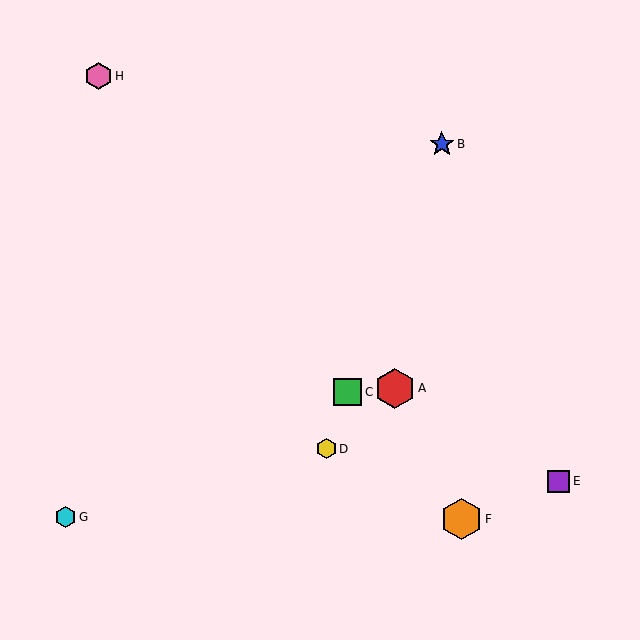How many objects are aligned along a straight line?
3 objects (B, C, D) are aligned along a straight line.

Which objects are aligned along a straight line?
Objects B, C, D are aligned along a straight line.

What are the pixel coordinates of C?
Object C is at (348, 392).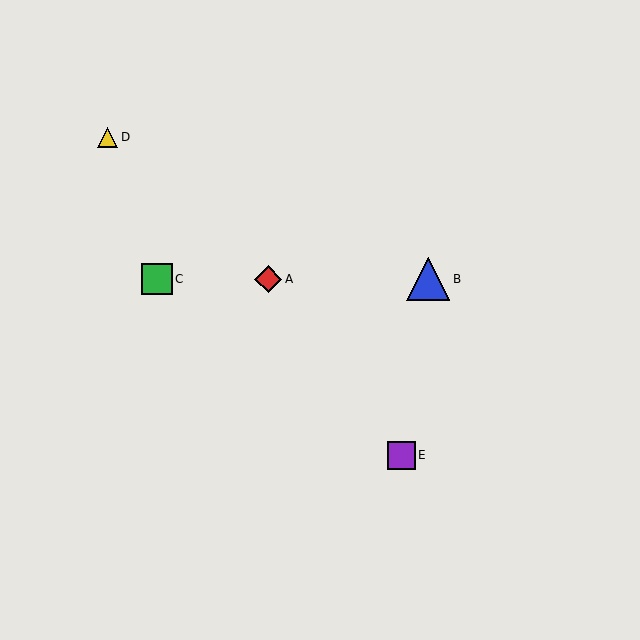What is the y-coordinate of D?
Object D is at y≈137.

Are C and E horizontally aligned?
No, C is at y≈279 and E is at y≈455.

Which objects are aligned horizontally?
Objects A, B, C are aligned horizontally.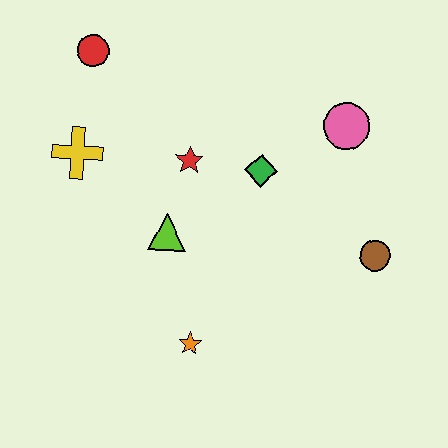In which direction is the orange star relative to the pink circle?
The orange star is below the pink circle.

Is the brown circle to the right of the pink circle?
Yes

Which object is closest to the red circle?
The yellow cross is closest to the red circle.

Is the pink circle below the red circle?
Yes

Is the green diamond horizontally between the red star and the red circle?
No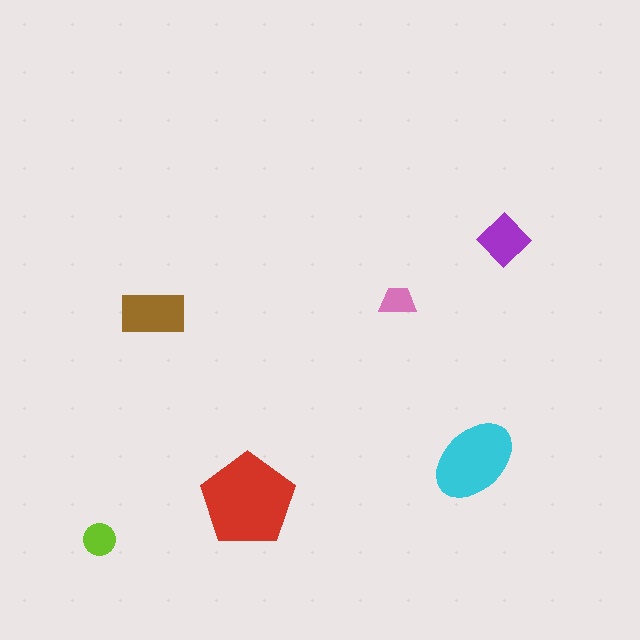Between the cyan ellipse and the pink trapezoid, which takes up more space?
The cyan ellipse.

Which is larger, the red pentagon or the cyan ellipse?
The red pentagon.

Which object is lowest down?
The lime circle is bottommost.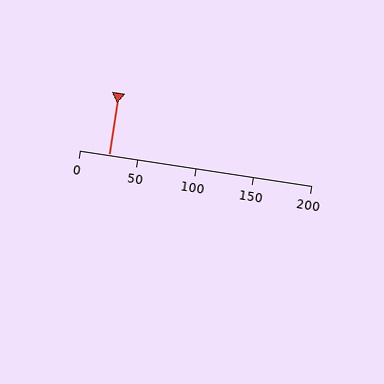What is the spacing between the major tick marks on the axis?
The major ticks are spaced 50 apart.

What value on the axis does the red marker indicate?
The marker indicates approximately 25.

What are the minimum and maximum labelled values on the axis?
The axis runs from 0 to 200.